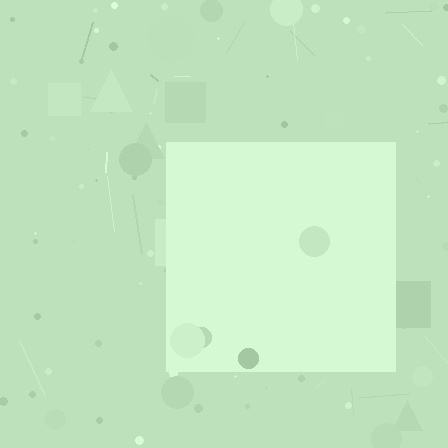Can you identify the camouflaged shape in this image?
The camouflaged shape is a square.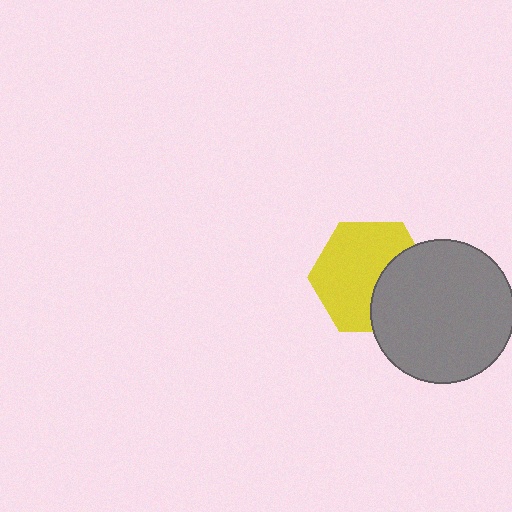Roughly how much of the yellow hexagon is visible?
Most of it is visible (roughly 66%).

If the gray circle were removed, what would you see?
You would see the complete yellow hexagon.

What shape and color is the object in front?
The object in front is a gray circle.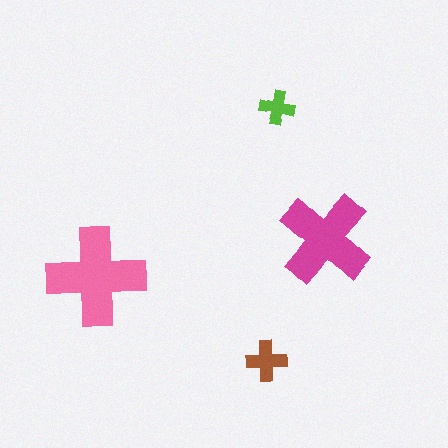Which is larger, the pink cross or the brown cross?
The pink one.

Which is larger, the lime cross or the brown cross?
The brown one.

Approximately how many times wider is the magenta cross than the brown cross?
About 2.5 times wider.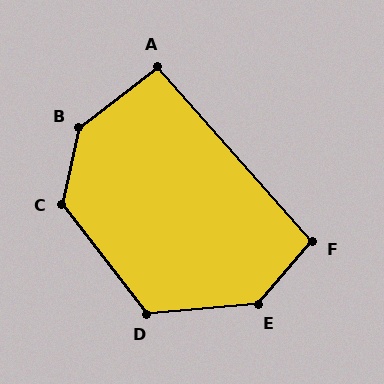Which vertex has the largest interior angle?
B, at approximately 140 degrees.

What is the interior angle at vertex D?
Approximately 122 degrees (obtuse).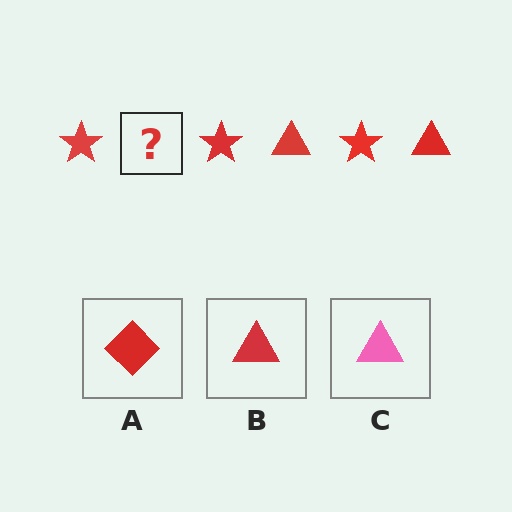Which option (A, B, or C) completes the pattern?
B.